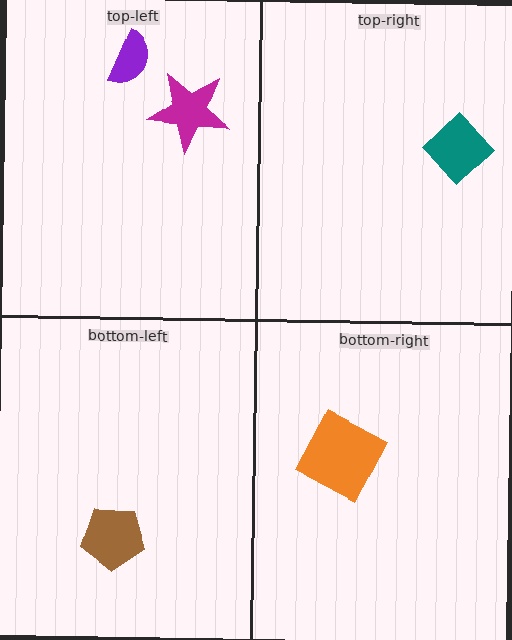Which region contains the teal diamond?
The top-right region.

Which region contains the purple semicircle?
The top-left region.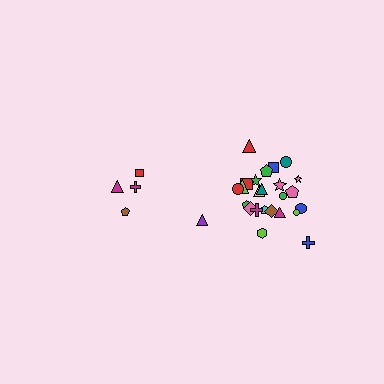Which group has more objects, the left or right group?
The right group.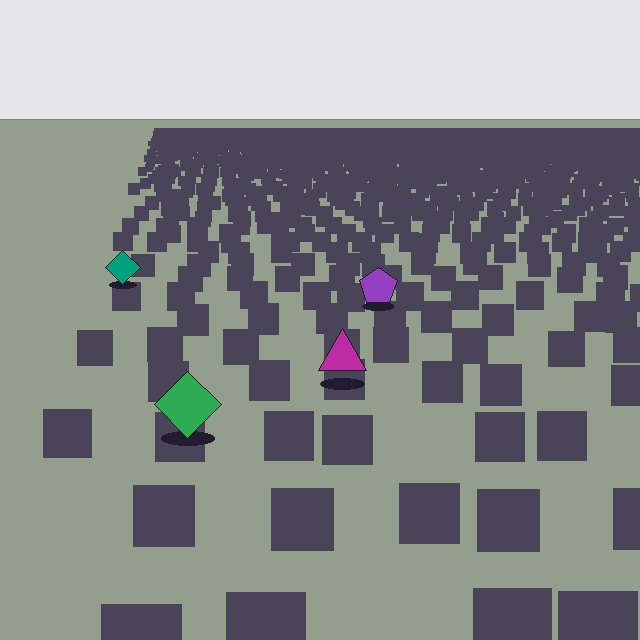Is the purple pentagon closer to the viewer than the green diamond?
No. The green diamond is closer — you can tell from the texture gradient: the ground texture is coarser near it.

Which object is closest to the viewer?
The green diamond is closest. The texture marks near it are larger and more spread out.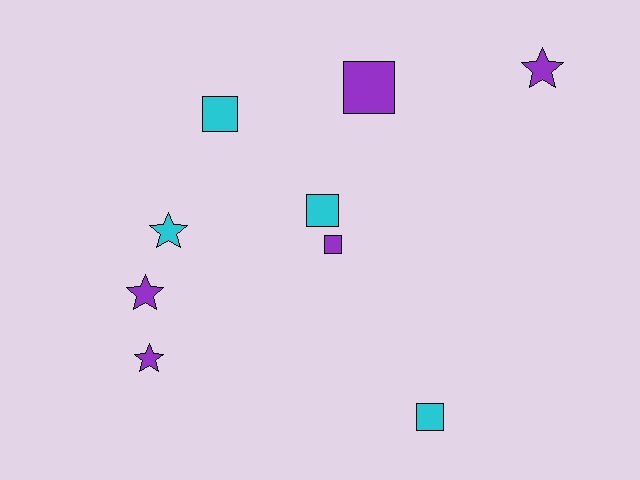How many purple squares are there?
There are 2 purple squares.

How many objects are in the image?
There are 9 objects.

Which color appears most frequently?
Purple, with 5 objects.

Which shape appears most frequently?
Square, with 5 objects.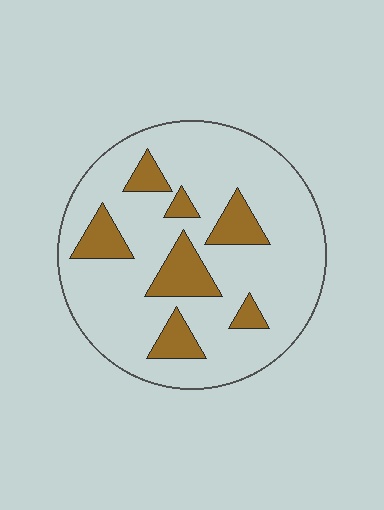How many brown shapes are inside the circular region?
7.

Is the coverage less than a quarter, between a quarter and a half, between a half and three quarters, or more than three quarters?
Less than a quarter.